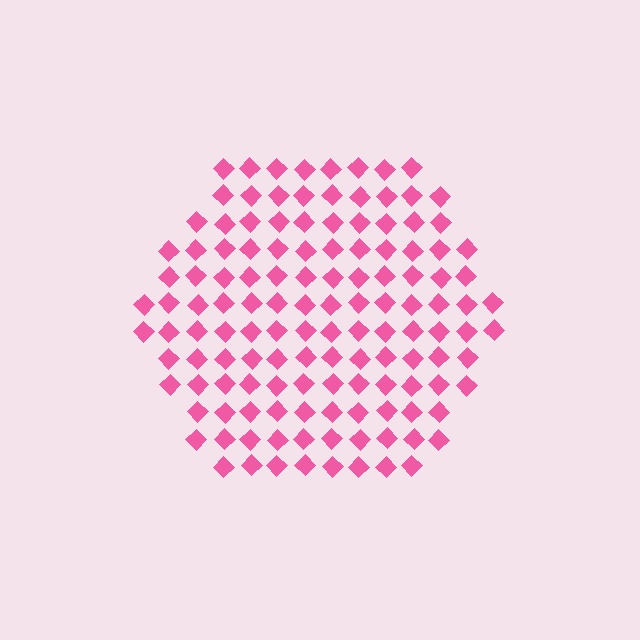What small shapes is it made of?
It is made of small diamonds.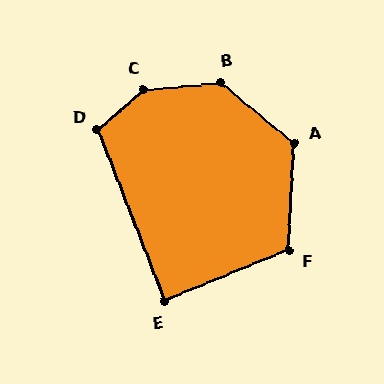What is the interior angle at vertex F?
Approximately 115 degrees (obtuse).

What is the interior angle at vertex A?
Approximately 127 degrees (obtuse).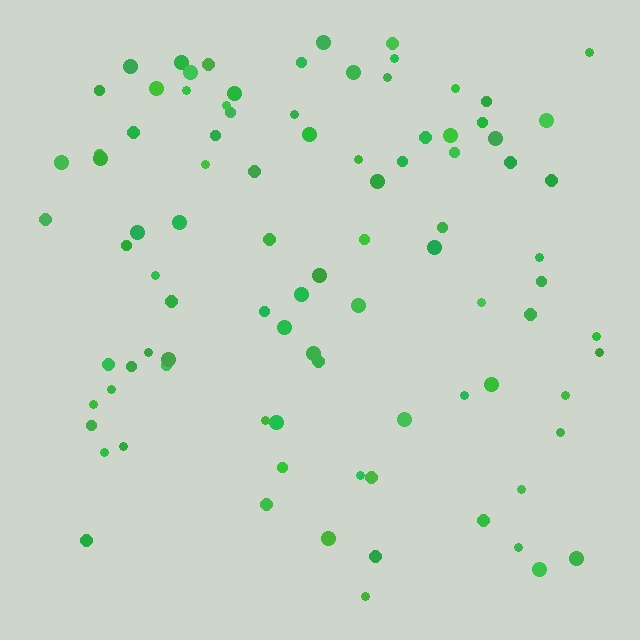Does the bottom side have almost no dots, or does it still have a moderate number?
Still a moderate number, just noticeably fewer than the top.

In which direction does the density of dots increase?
From bottom to top, with the top side densest.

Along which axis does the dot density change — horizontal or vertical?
Vertical.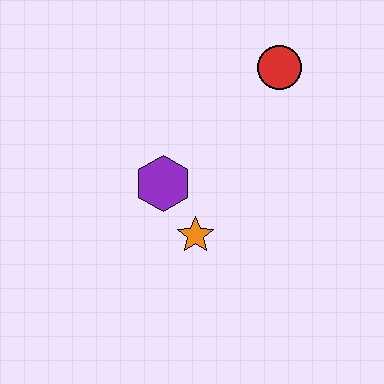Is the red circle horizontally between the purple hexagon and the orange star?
No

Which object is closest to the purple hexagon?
The orange star is closest to the purple hexagon.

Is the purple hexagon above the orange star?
Yes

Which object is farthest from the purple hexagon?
The red circle is farthest from the purple hexagon.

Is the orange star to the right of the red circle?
No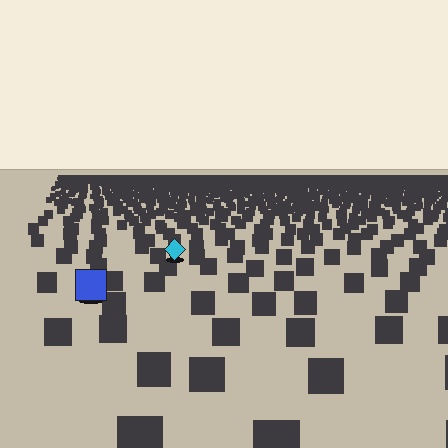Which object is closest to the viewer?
The blue square is closest. The texture marks near it are larger and more spread out.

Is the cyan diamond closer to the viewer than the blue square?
No. The blue square is closer — you can tell from the texture gradient: the ground texture is coarser near it.